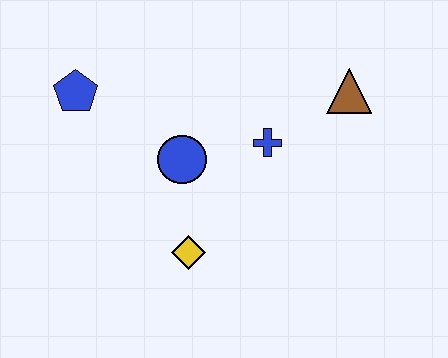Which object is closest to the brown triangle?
The blue cross is closest to the brown triangle.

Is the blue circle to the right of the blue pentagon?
Yes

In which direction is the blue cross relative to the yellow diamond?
The blue cross is above the yellow diamond.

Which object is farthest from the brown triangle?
The blue pentagon is farthest from the brown triangle.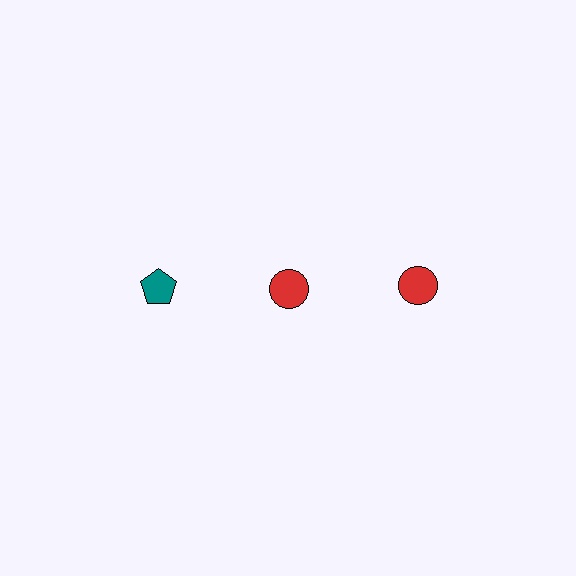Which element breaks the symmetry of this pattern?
The teal pentagon in the top row, leftmost column breaks the symmetry. All other shapes are red circles.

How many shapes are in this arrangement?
There are 3 shapes arranged in a grid pattern.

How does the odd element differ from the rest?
It differs in both color (teal instead of red) and shape (pentagon instead of circle).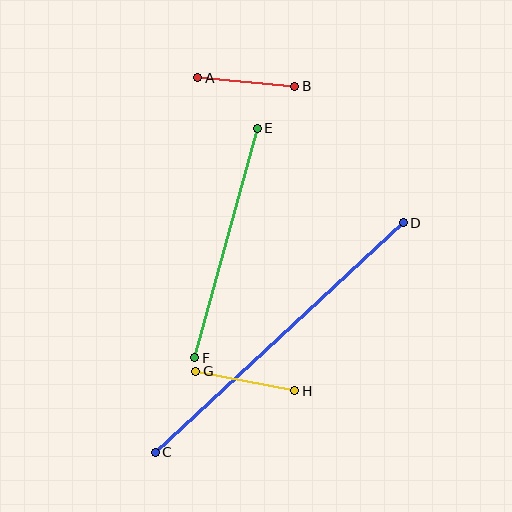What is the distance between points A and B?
The distance is approximately 97 pixels.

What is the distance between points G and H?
The distance is approximately 101 pixels.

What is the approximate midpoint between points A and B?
The midpoint is at approximately (246, 82) pixels.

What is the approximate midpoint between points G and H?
The midpoint is at approximately (245, 381) pixels.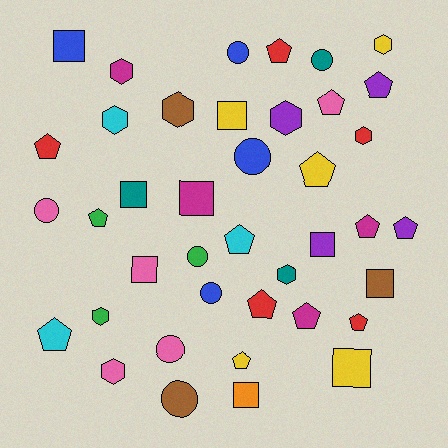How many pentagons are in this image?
There are 14 pentagons.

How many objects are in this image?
There are 40 objects.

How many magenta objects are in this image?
There are 4 magenta objects.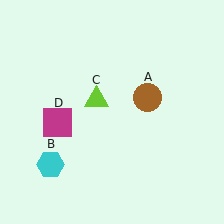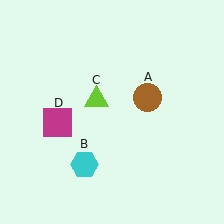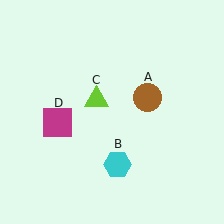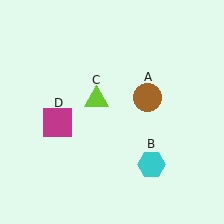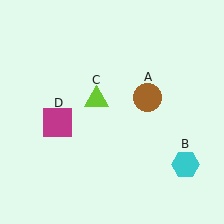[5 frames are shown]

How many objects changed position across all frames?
1 object changed position: cyan hexagon (object B).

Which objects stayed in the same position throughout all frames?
Brown circle (object A) and lime triangle (object C) and magenta square (object D) remained stationary.